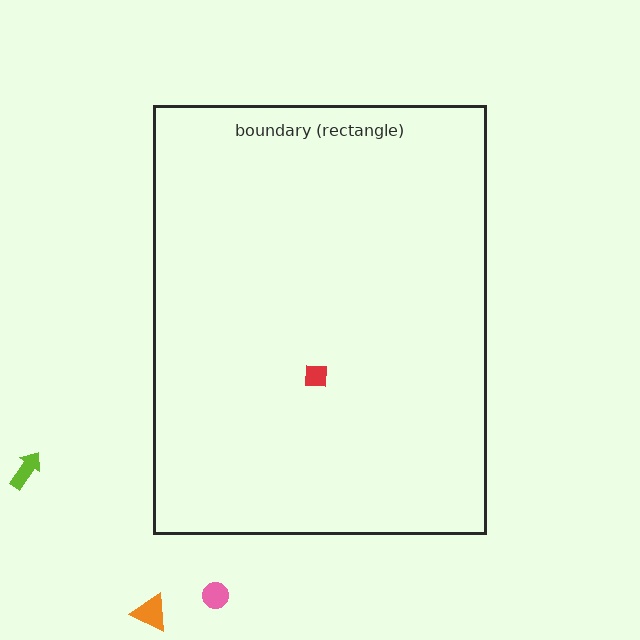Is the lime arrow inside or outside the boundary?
Outside.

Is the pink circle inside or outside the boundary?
Outside.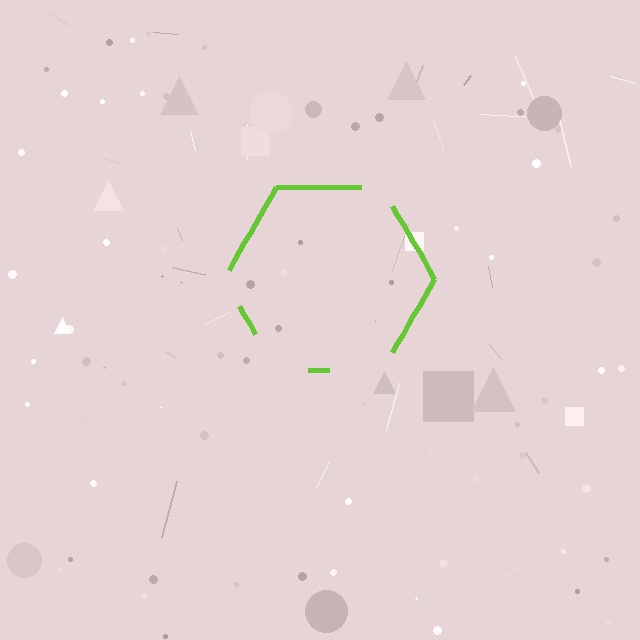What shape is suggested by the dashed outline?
The dashed outline suggests a hexagon.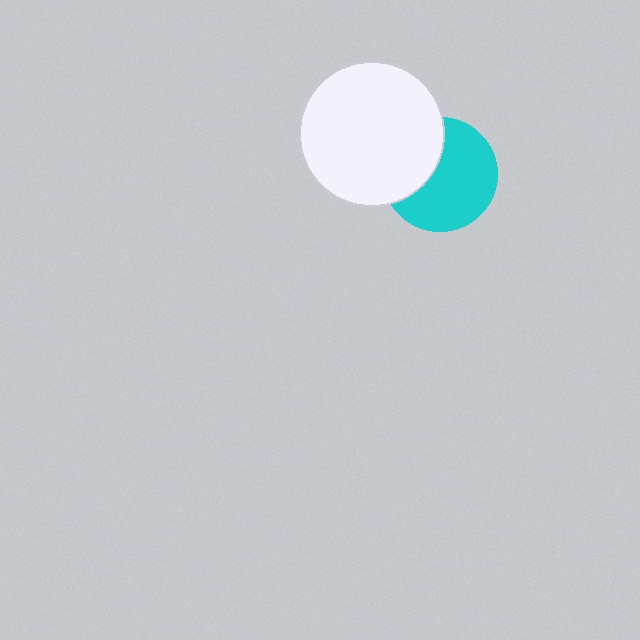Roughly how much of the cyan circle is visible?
About half of it is visible (roughly 65%).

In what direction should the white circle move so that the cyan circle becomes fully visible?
The white circle should move left. That is the shortest direction to clear the overlap and leave the cyan circle fully visible.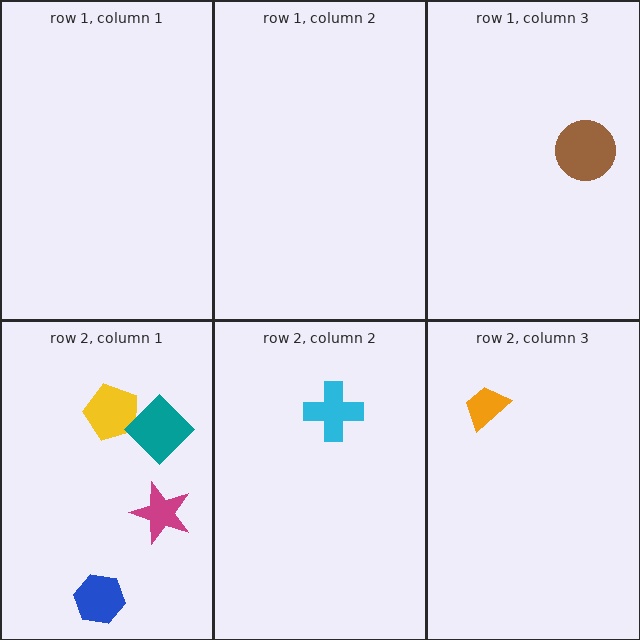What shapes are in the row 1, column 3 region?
The brown circle.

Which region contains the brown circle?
The row 1, column 3 region.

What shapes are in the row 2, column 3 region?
The orange trapezoid.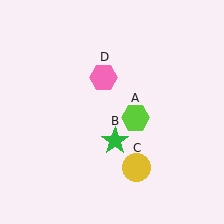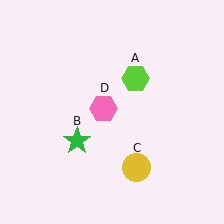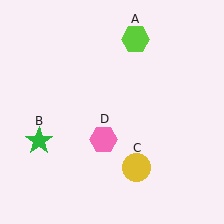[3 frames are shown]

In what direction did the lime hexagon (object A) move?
The lime hexagon (object A) moved up.